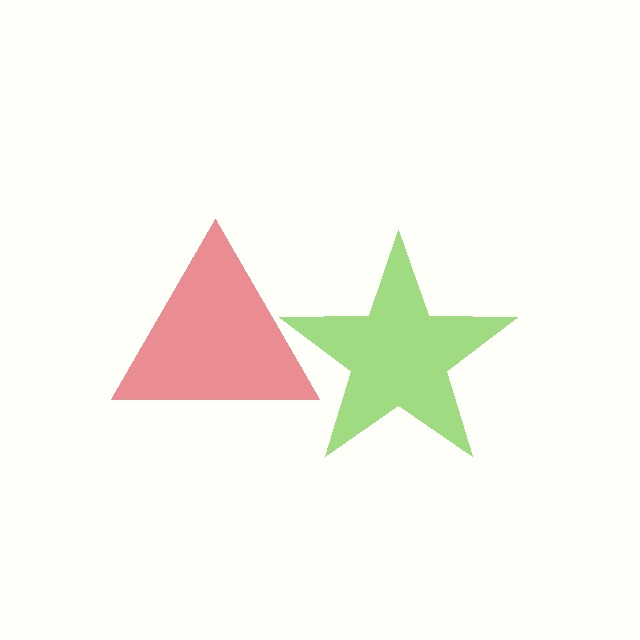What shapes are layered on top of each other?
The layered shapes are: a lime star, a red triangle.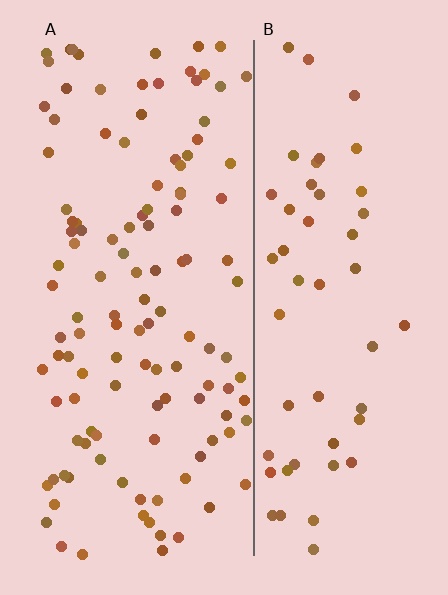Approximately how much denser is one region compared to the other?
Approximately 2.2× — region A over region B.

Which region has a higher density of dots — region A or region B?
A (the left).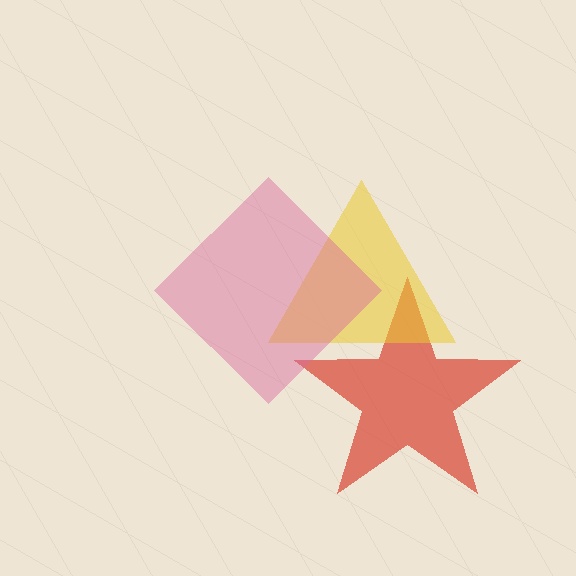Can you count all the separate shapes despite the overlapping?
Yes, there are 3 separate shapes.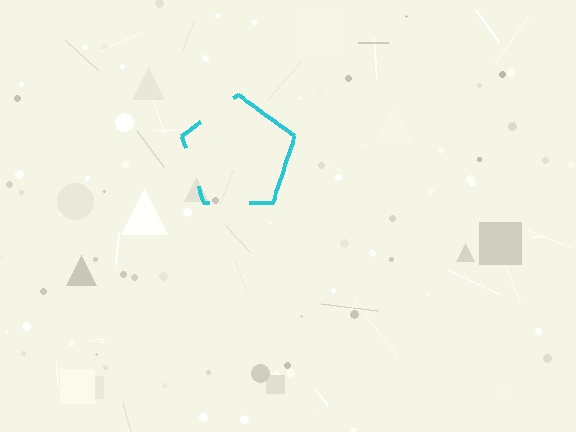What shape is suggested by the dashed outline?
The dashed outline suggests a pentagon.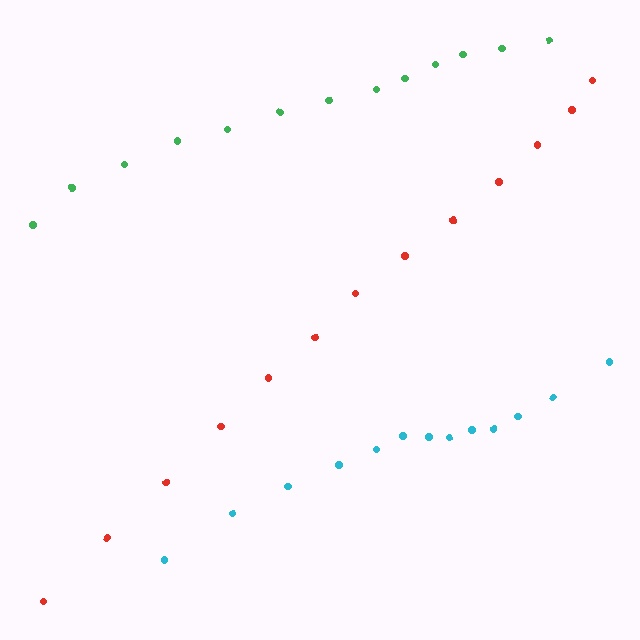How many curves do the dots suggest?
There are 3 distinct paths.